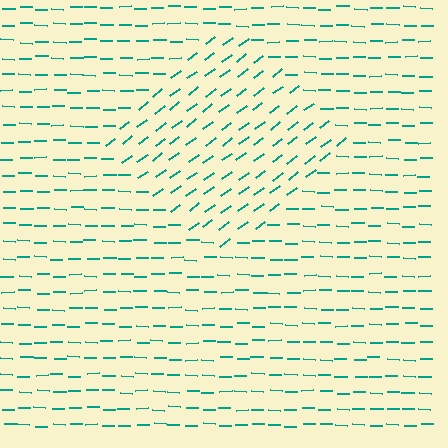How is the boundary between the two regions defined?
The boundary is defined purely by a change in line orientation (approximately 37 degrees difference). All lines are the same color and thickness.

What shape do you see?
I see a diamond.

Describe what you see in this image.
The image is filled with small teal line segments. A diamond region in the image has lines oriented differently from the surrounding lines, creating a visible texture boundary.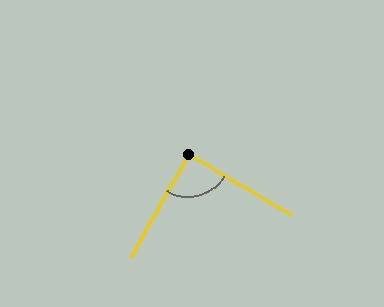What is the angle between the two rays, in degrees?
Approximately 89 degrees.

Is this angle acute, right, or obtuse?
It is approximately a right angle.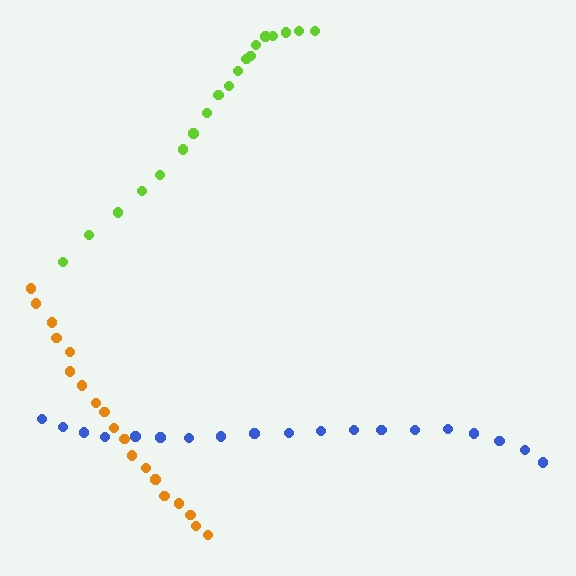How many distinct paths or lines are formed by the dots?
There are 3 distinct paths.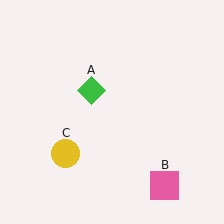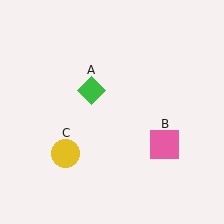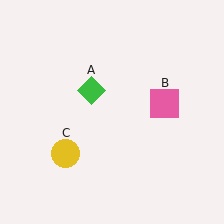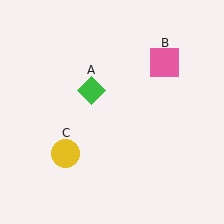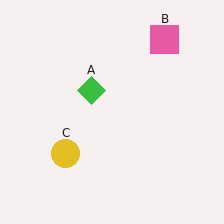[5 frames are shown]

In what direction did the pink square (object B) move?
The pink square (object B) moved up.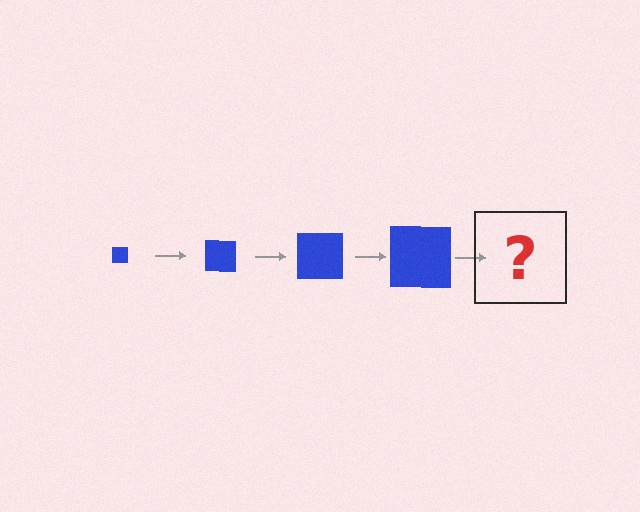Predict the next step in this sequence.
The next step is a blue square, larger than the previous one.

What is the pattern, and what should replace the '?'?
The pattern is that the square gets progressively larger each step. The '?' should be a blue square, larger than the previous one.